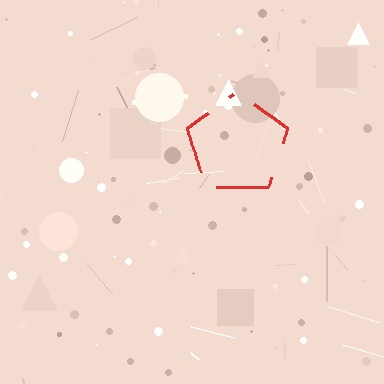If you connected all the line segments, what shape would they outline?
They would outline a pentagon.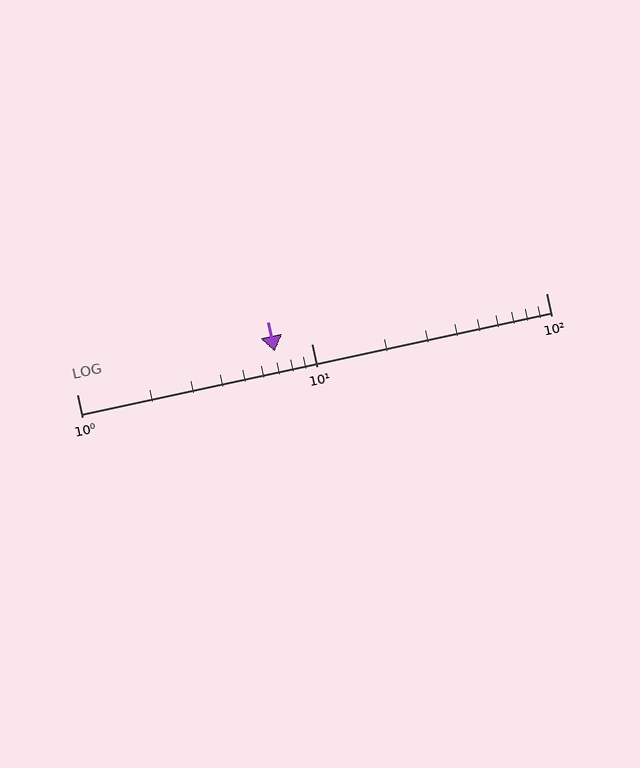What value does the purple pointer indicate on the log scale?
The pointer indicates approximately 7.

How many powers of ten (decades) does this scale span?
The scale spans 2 decades, from 1 to 100.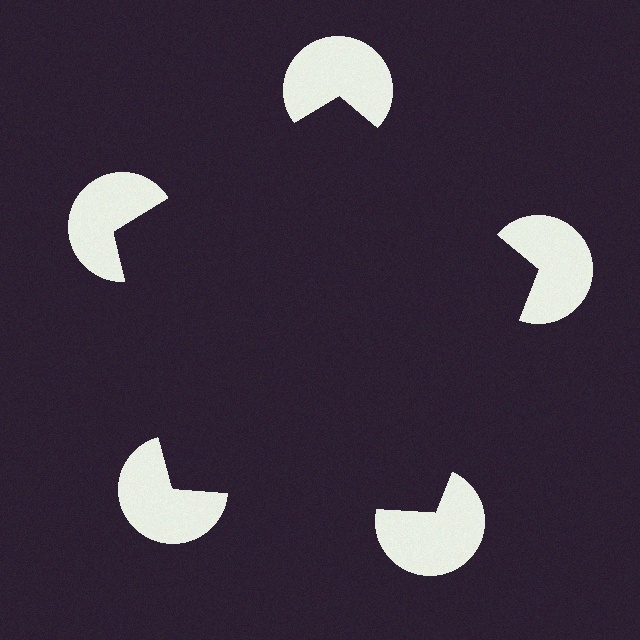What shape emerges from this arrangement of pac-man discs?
An illusory pentagon — its edges are inferred from the aligned wedge cuts in the pac-man discs, not physically drawn.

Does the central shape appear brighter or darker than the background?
It typically appears slightly darker than the background, even though no actual brightness change is drawn.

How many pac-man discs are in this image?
There are 5 — one at each vertex of the illusory pentagon.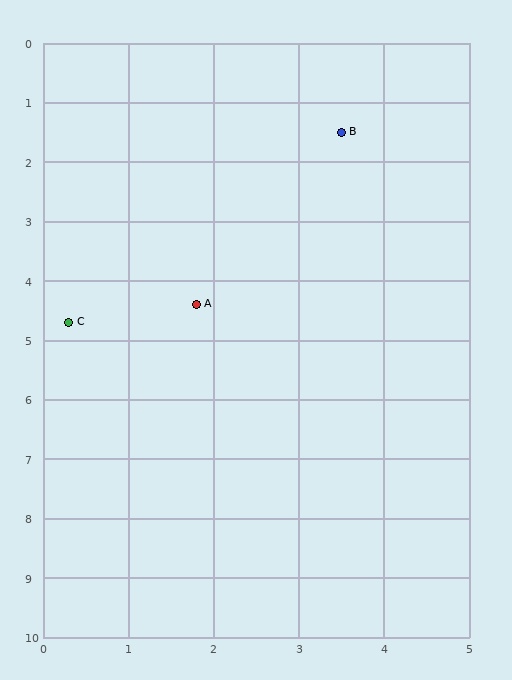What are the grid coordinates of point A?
Point A is at approximately (1.8, 4.4).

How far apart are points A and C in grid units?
Points A and C are about 1.5 grid units apart.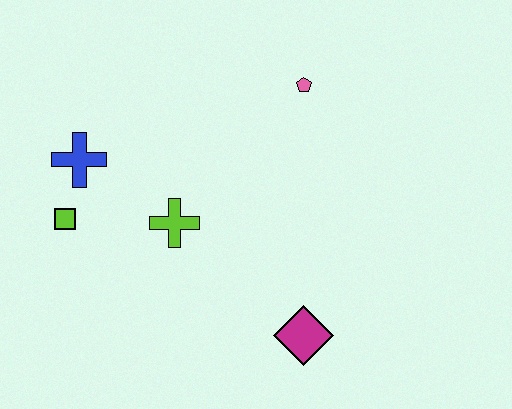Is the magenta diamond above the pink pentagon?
No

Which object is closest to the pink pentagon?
The lime cross is closest to the pink pentagon.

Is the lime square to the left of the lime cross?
Yes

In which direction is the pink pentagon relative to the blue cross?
The pink pentagon is to the right of the blue cross.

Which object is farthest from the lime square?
The pink pentagon is farthest from the lime square.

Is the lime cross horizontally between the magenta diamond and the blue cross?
Yes